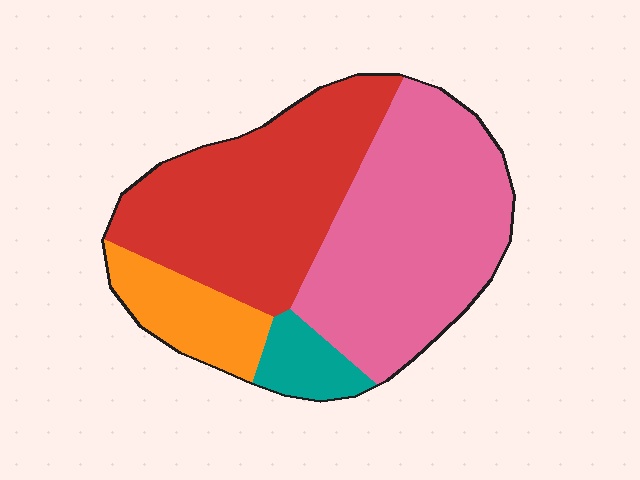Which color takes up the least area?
Teal, at roughly 5%.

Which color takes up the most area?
Pink, at roughly 45%.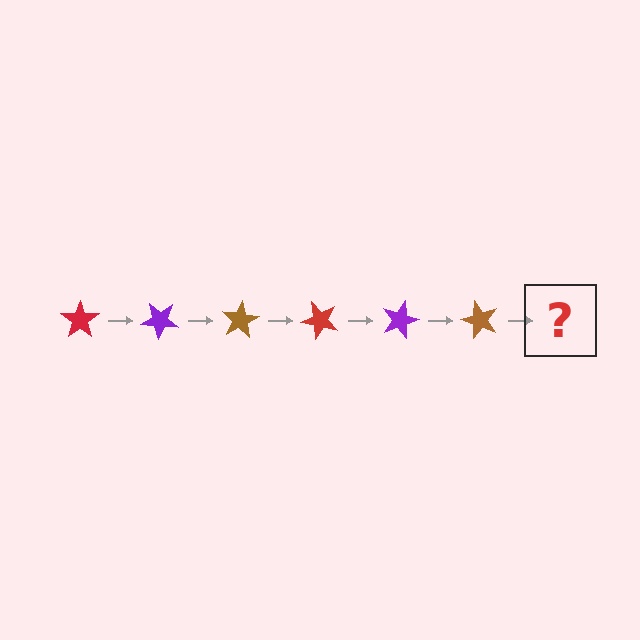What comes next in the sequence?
The next element should be a red star, rotated 240 degrees from the start.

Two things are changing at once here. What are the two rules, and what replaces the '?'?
The two rules are that it rotates 40 degrees each step and the color cycles through red, purple, and brown. The '?' should be a red star, rotated 240 degrees from the start.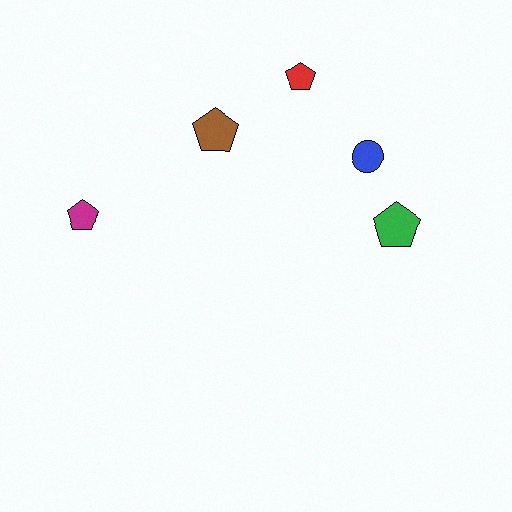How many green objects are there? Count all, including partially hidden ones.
There is 1 green object.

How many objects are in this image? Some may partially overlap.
There are 5 objects.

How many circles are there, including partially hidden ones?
There is 1 circle.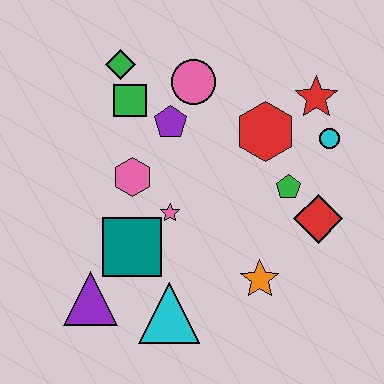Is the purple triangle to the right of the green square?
No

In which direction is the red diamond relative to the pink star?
The red diamond is to the right of the pink star.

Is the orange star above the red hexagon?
No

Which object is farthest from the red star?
The purple triangle is farthest from the red star.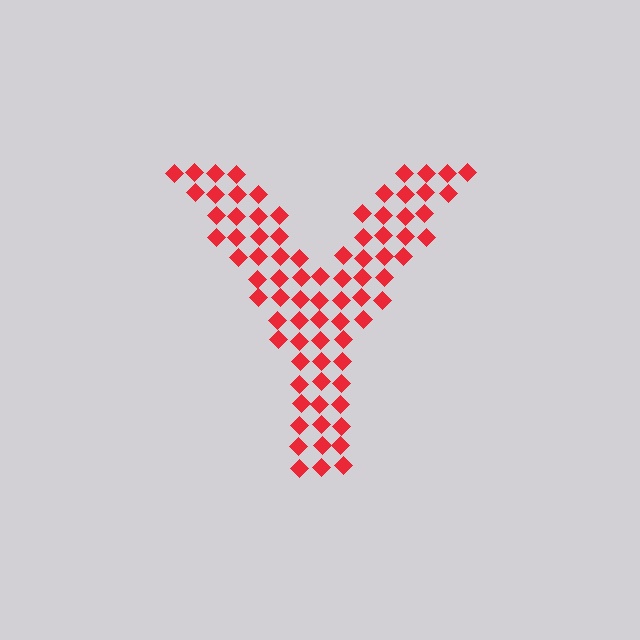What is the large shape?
The large shape is the letter Y.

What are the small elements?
The small elements are diamonds.